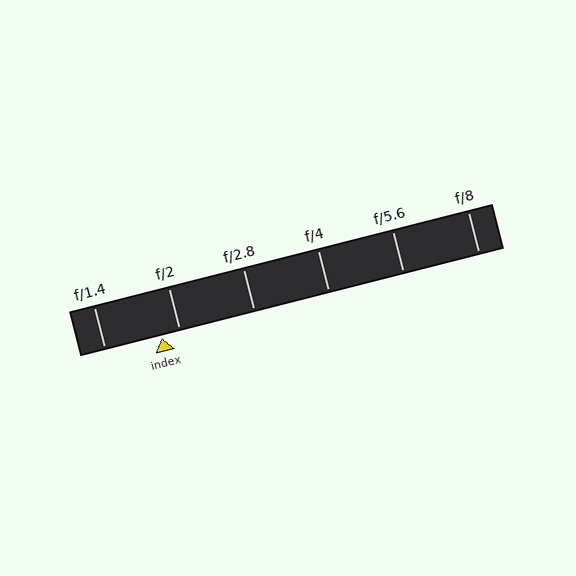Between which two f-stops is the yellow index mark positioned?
The index mark is between f/1.4 and f/2.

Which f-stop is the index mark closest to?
The index mark is closest to f/2.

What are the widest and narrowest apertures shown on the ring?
The widest aperture shown is f/1.4 and the narrowest is f/8.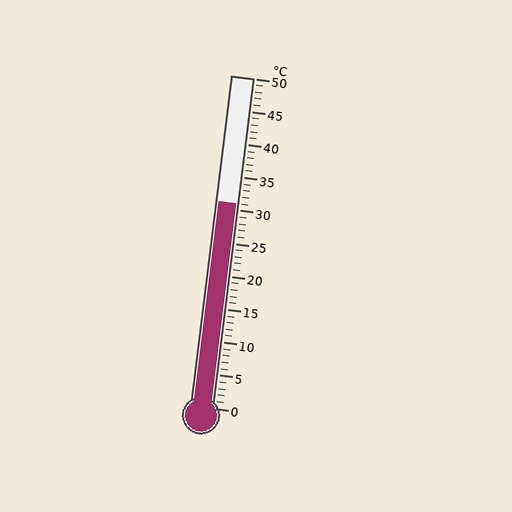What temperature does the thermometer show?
The thermometer shows approximately 31°C.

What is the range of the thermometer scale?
The thermometer scale ranges from 0°C to 50°C.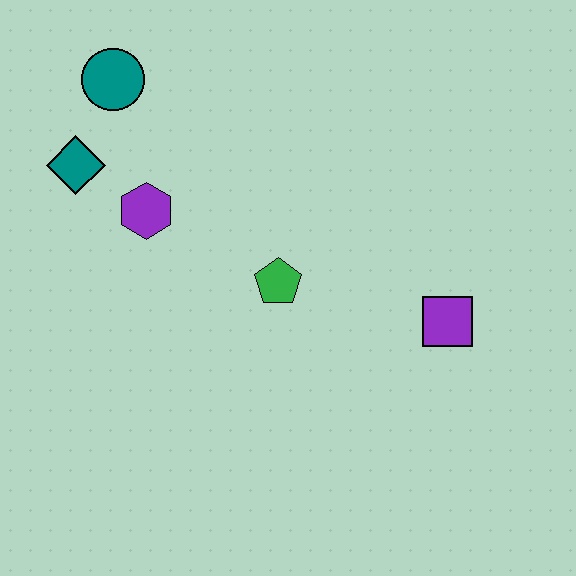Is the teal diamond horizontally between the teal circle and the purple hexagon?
No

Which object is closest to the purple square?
The green pentagon is closest to the purple square.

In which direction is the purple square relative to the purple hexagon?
The purple square is to the right of the purple hexagon.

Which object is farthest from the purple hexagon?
The purple square is farthest from the purple hexagon.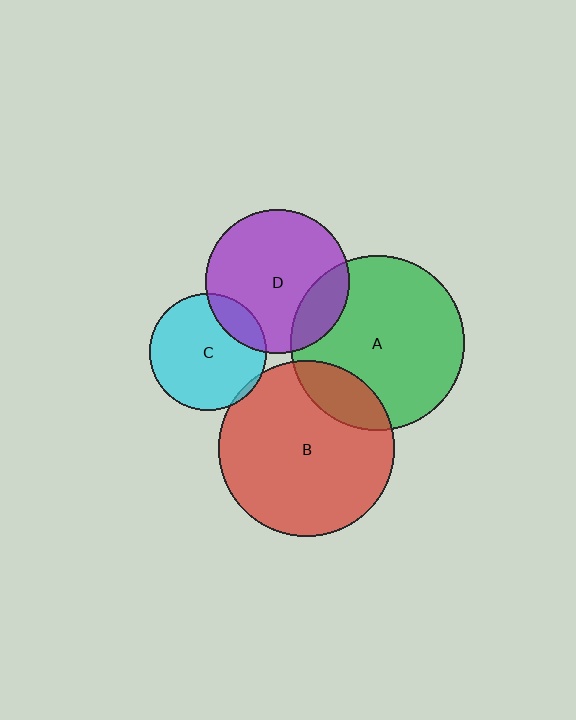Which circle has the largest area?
Circle B (red).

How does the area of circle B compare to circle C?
Approximately 2.3 times.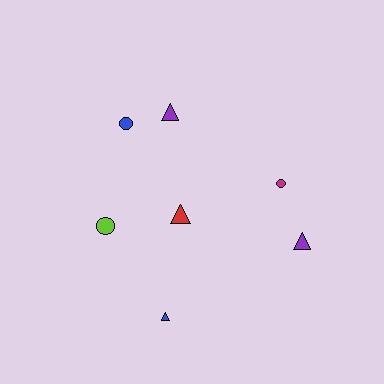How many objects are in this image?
There are 7 objects.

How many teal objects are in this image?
There are no teal objects.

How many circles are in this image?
There are 3 circles.